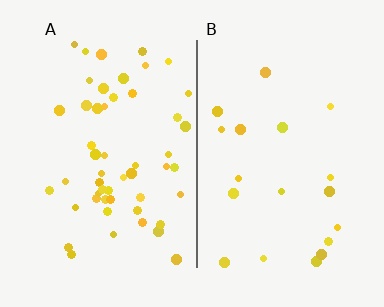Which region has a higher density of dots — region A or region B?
A (the left).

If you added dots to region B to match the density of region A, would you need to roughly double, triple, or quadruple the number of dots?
Approximately triple.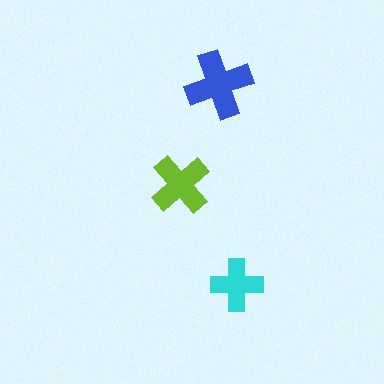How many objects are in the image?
There are 3 objects in the image.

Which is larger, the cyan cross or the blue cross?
The blue one.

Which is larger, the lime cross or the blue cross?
The blue one.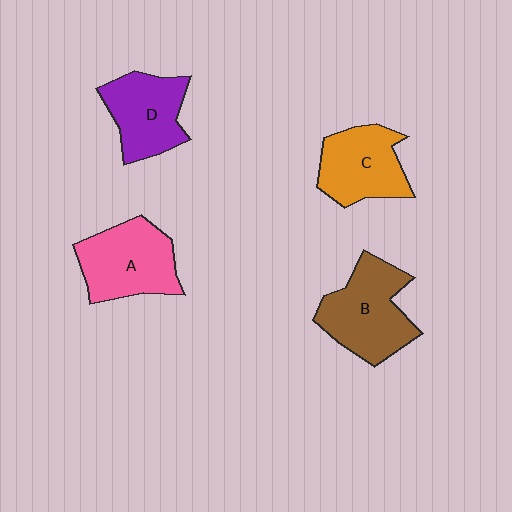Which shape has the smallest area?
Shape D (purple).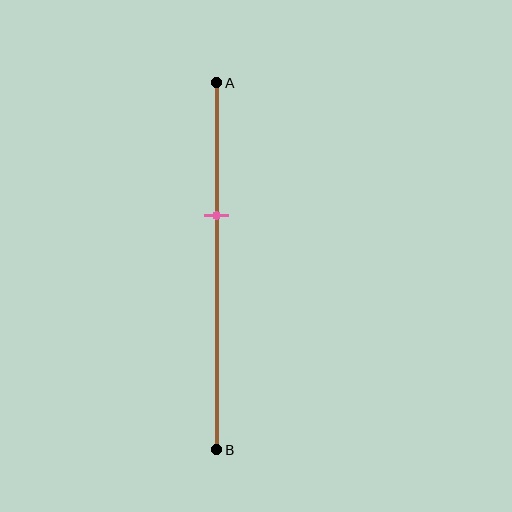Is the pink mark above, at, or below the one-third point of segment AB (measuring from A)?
The pink mark is approximately at the one-third point of segment AB.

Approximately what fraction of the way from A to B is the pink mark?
The pink mark is approximately 35% of the way from A to B.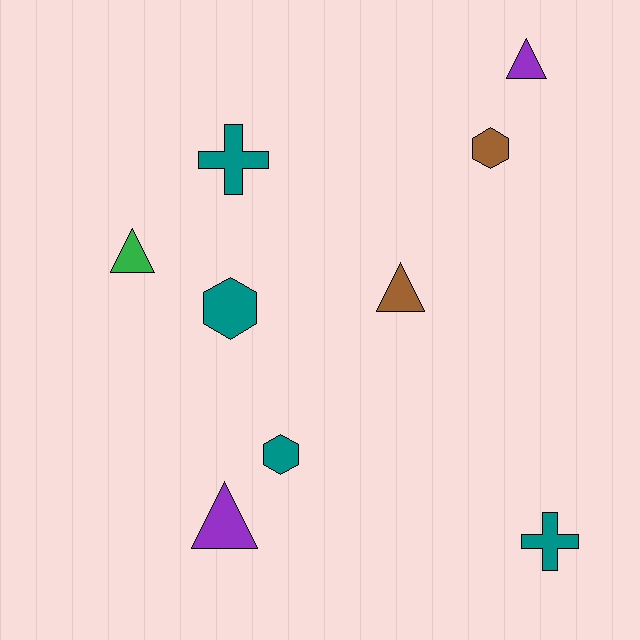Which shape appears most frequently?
Triangle, with 4 objects.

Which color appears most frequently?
Teal, with 4 objects.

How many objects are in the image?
There are 9 objects.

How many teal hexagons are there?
There are 2 teal hexagons.